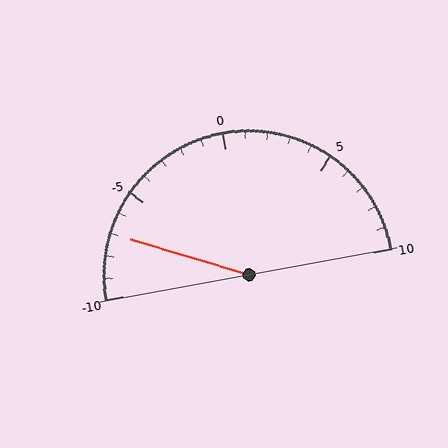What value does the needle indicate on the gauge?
The needle indicates approximately -7.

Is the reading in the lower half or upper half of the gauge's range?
The reading is in the lower half of the range (-10 to 10).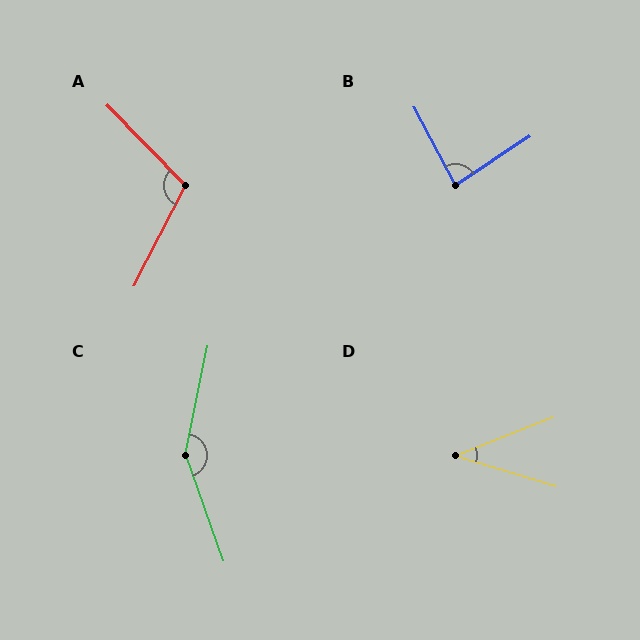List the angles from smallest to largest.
D (39°), B (84°), A (109°), C (149°).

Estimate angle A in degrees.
Approximately 109 degrees.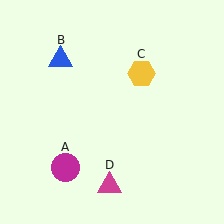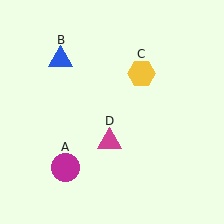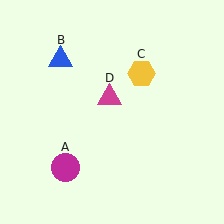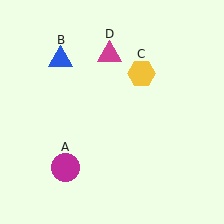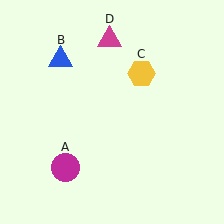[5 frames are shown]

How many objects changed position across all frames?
1 object changed position: magenta triangle (object D).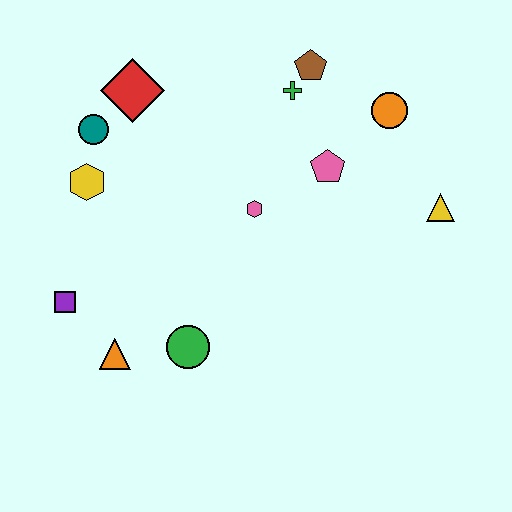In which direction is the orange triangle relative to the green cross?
The orange triangle is below the green cross.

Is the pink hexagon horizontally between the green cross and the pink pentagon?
No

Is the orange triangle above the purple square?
No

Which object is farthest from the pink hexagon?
The purple square is farthest from the pink hexagon.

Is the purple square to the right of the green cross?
No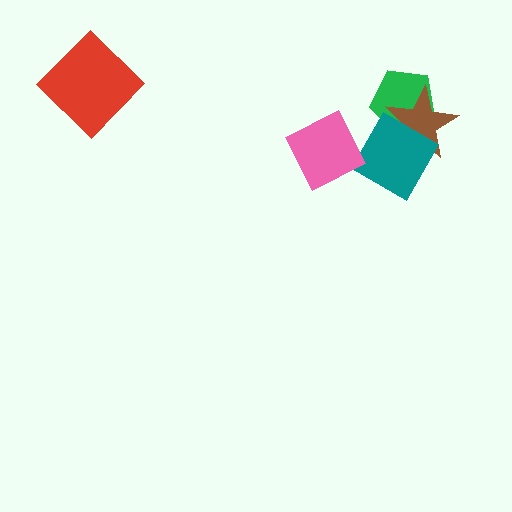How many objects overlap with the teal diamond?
3 objects overlap with the teal diamond.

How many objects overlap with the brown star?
2 objects overlap with the brown star.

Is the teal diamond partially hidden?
Yes, it is partially covered by another shape.